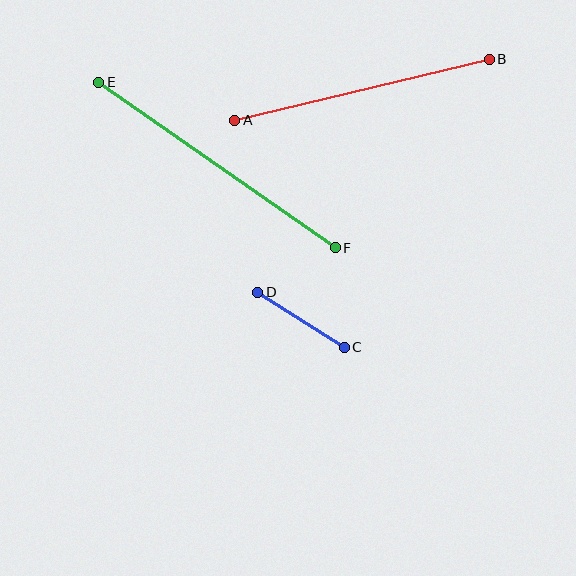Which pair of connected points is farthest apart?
Points E and F are farthest apart.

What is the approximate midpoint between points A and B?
The midpoint is at approximately (362, 90) pixels.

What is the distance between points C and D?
The distance is approximately 103 pixels.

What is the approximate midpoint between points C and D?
The midpoint is at approximately (301, 320) pixels.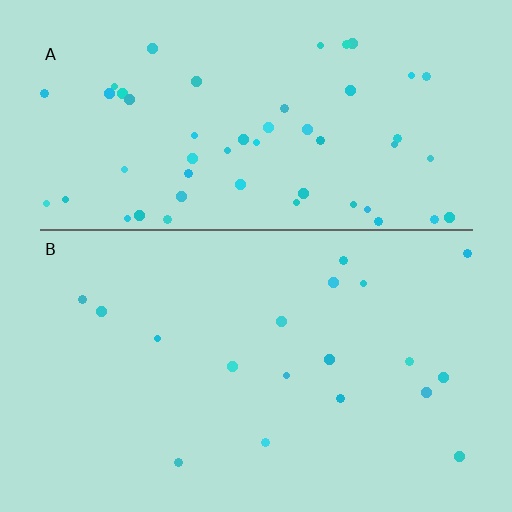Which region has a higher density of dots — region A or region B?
A (the top).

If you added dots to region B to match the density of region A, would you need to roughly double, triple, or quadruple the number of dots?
Approximately triple.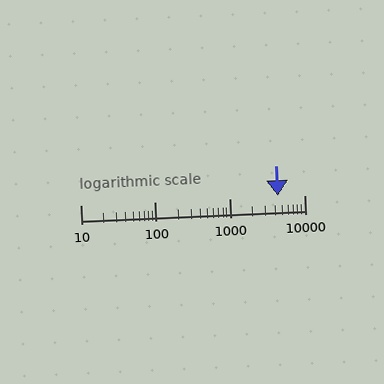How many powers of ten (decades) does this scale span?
The scale spans 3 decades, from 10 to 10000.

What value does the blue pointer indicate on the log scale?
The pointer indicates approximately 4400.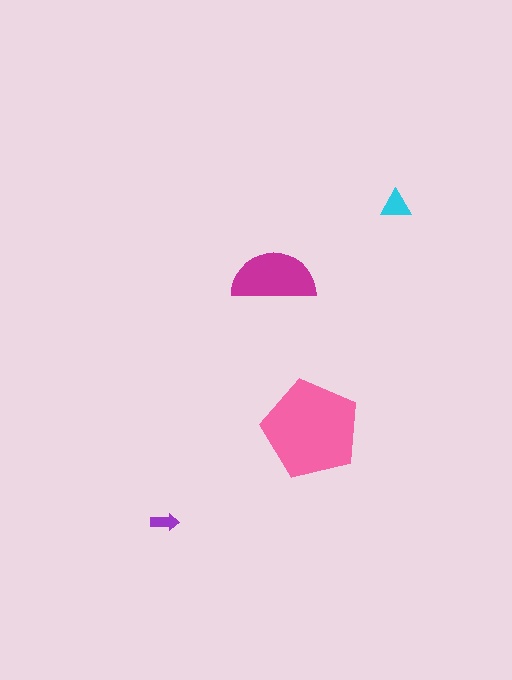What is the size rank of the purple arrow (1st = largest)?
4th.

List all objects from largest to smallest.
The pink pentagon, the magenta semicircle, the cyan triangle, the purple arrow.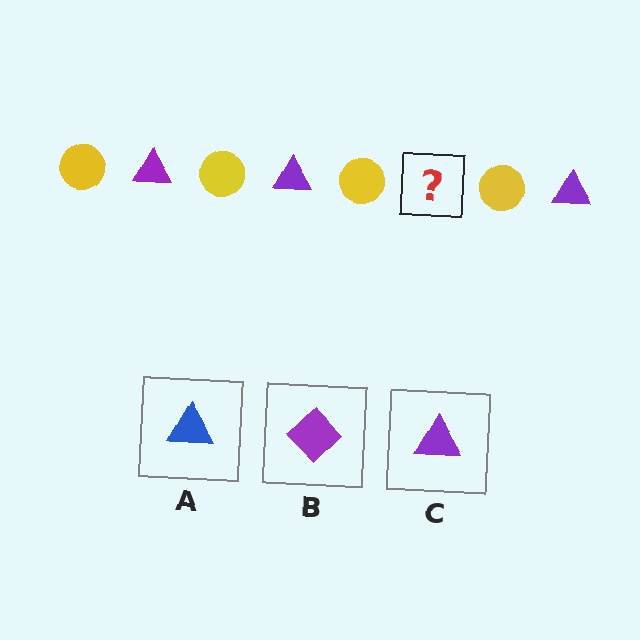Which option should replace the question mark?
Option C.